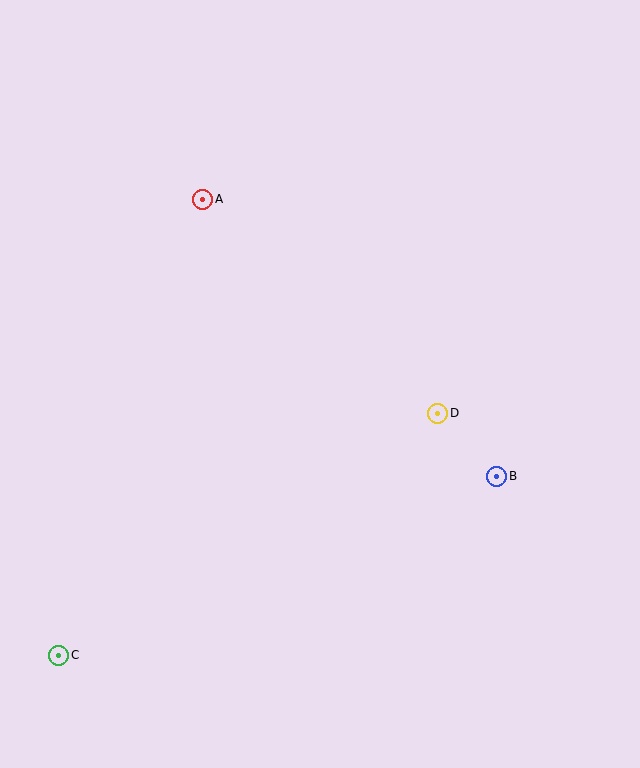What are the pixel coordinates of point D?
Point D is at (438, 413).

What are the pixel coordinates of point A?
Point A is at (203, 199).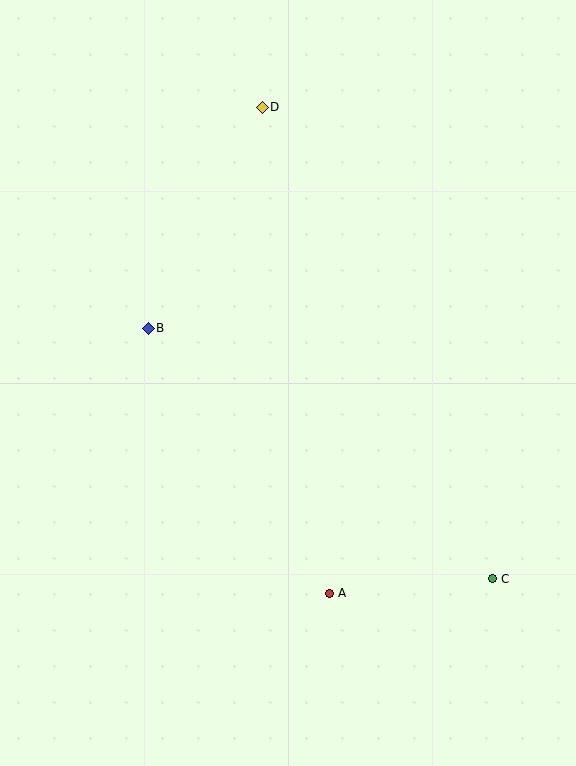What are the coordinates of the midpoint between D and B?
The midpoint between D and B is at (205, 218).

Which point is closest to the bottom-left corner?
Point A is closest to the bottom-left corner.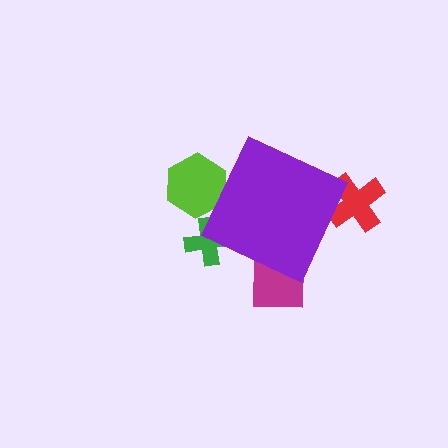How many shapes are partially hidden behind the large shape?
4 shapes are partially hidden.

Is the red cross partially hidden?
Yes, the red cross is partially hidden behind the purple diamond.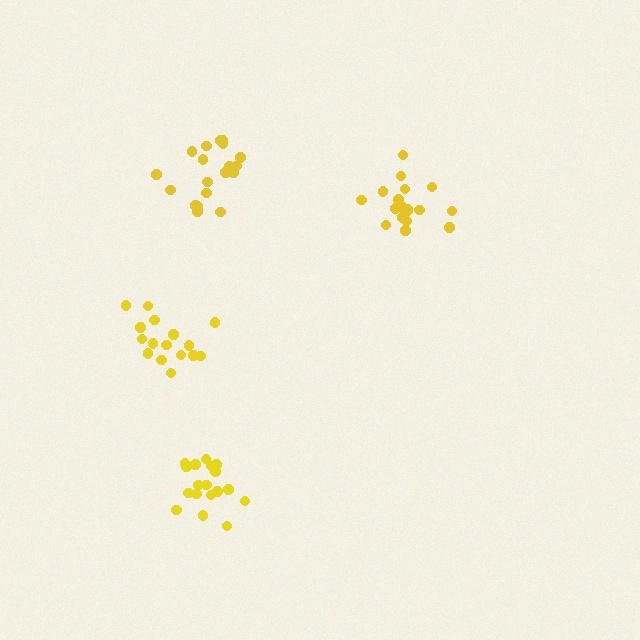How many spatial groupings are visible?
There are 4 spatial groupings.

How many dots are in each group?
Group 1: 20 dots, Group 2: 18 dots, Group 3: 18 dots, Group 4: 16 dots (72 total).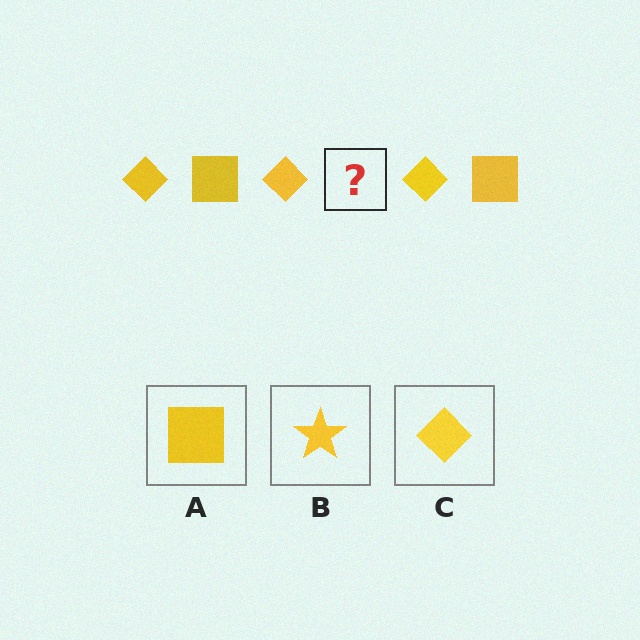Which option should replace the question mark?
Option A.